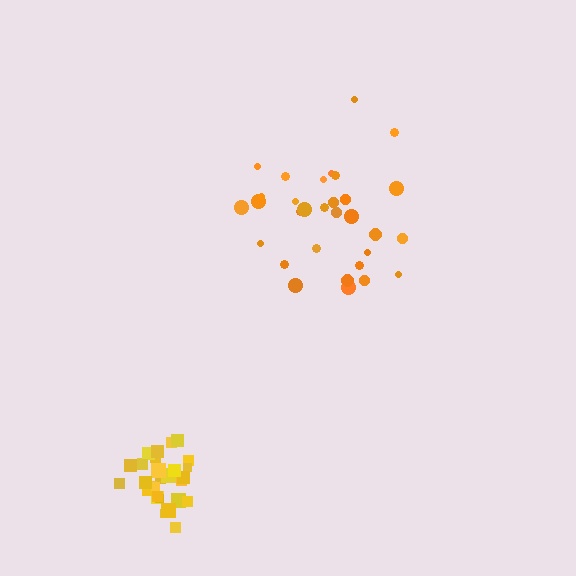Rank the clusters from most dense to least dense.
yellow, orange.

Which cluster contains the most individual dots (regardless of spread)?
Orange (32).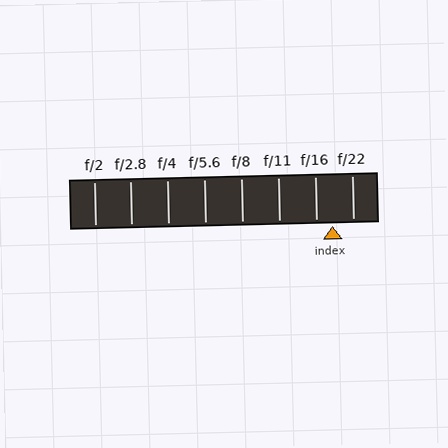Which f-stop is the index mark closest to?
The index mark is closest to f/16.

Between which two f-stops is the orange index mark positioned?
The index mark is between f/16 and f/22.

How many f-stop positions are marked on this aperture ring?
There are 8 f-stop positions marked.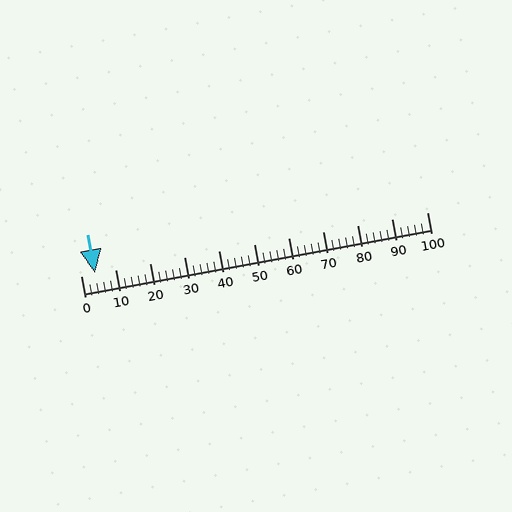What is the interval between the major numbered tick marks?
The major tick marks are spaced 10 units apart.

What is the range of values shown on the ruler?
The ruler shows values from 0 to 100.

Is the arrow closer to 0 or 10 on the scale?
The arrow is closer to 0.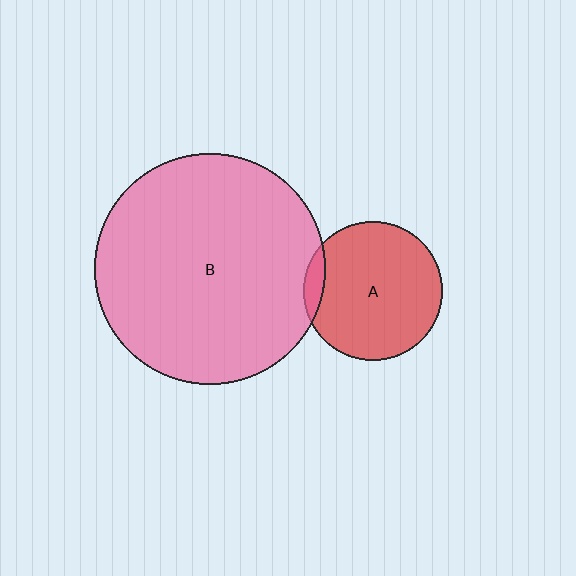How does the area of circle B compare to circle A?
Approximately 2.7 times.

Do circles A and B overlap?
Yes.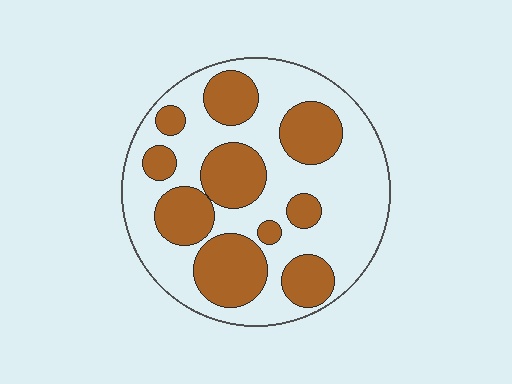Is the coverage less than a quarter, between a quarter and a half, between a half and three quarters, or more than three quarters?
Between a quarter and a half.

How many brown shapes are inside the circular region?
10.